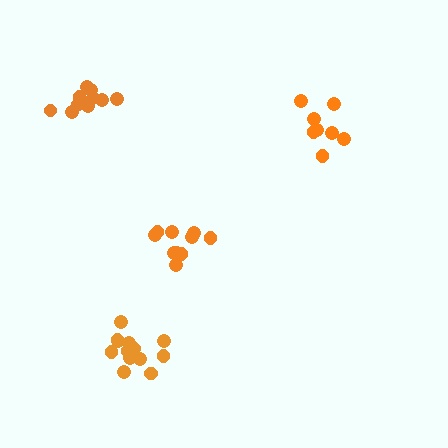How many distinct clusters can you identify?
There are 4 distinct clusters.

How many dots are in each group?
Group 1: 10 dots, Group 2: 13 dots, Group 3: 8 dots, Group 4: 10 dots (41 total).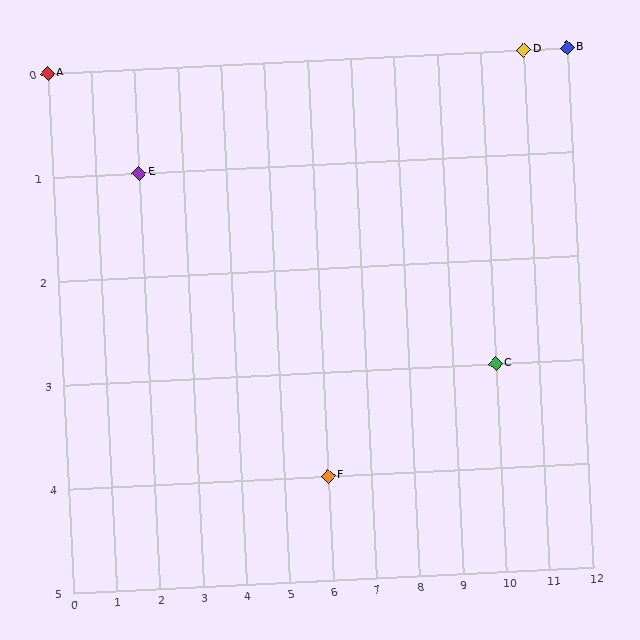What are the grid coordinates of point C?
Point C is at grid coordinates (10, 3).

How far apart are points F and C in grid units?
Points F and C are 4 columns and 1 row apart (about 4.1 grid units diagonally).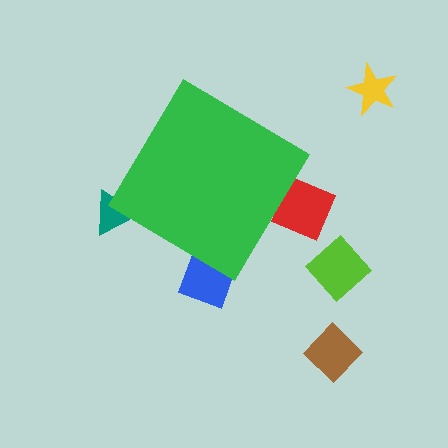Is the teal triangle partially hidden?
Yes, the teal triangle is partially hidden behind the green diamond.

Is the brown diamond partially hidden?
No, the brown diamond is fully visible.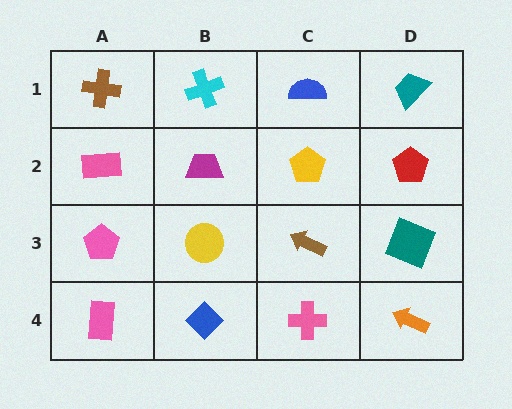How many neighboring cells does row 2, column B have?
4.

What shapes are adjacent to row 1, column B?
A magenta trapezoid (row 2, column B), a brown cross (row 1, column A), a blue semicircle (row 1, column C).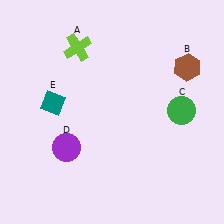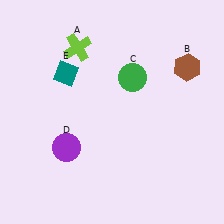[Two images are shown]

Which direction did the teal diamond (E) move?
The teal diamond (E) moved up.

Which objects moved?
The objects that moved are: the green circle (C), the teal diamond (E).